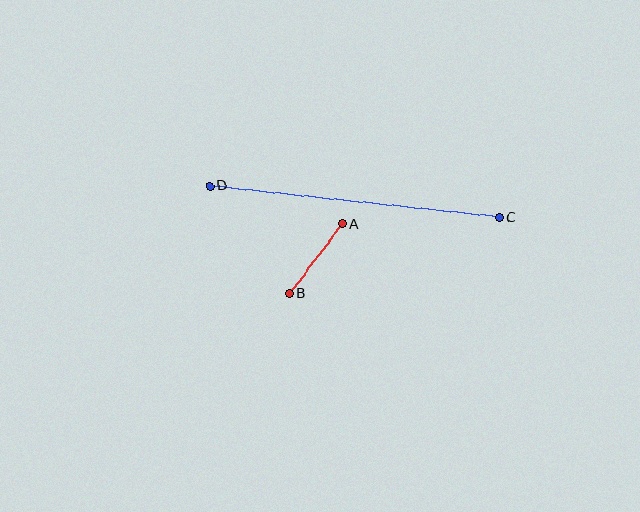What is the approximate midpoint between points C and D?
The midpoint is at approximately (354, 202) pixels.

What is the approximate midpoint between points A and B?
The midpoint is at approximately (316, 259) pixels.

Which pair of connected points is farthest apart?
Points C and D are farthest apart.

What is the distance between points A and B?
The distance is approximately 87 pixels.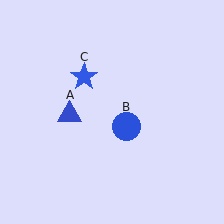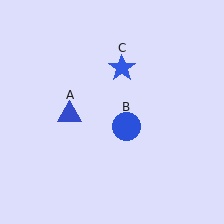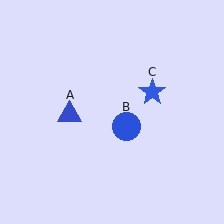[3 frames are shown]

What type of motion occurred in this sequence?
The blue star (object C) rotated clockwise around the center of the scene.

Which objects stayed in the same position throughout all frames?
Blue triangle (object A) and blue circle (object B) remained stationary.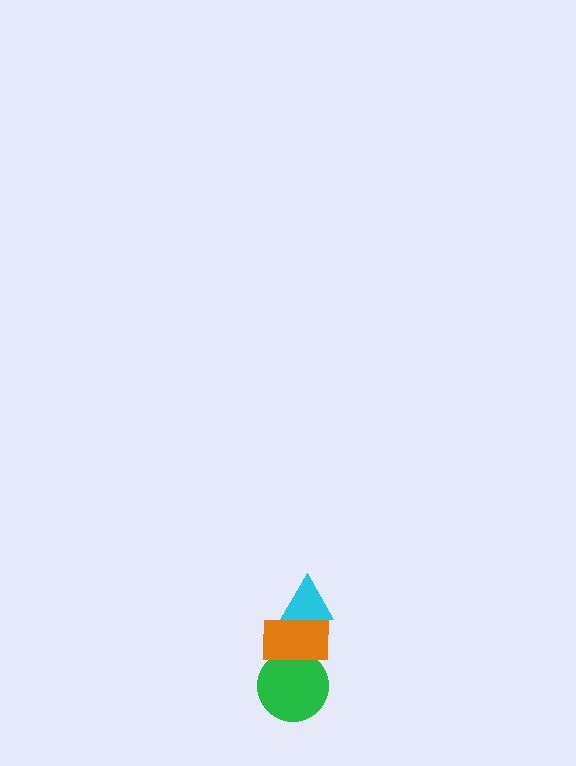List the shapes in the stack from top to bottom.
From top to bottom: the cyan triangle, the orange rectangle, the green circle.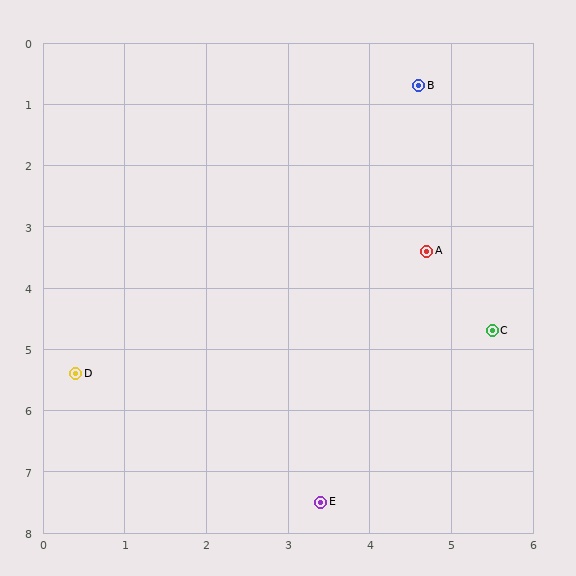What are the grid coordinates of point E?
Point E is at approximately (3.4, 7.5).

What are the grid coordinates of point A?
Point A is at approximately (4.7, 3.4).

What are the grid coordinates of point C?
Point C is at approximately (5.5, 4.7).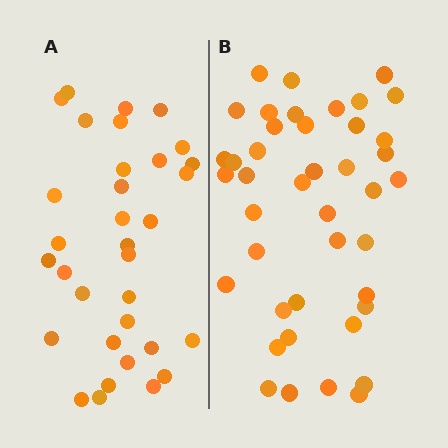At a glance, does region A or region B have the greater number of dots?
Region B (the right region) has more dots.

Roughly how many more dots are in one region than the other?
Region B has roughly 8 or so more dots than region A.